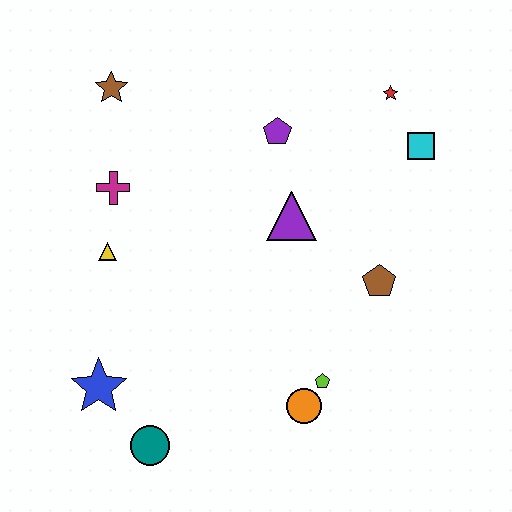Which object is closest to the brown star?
The magenta cross is closest to the brown star.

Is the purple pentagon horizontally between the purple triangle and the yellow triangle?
Yes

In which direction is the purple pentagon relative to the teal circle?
The purple pentagon is above the teal circle.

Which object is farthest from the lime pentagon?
The brown star is farthest from the lime pentagon.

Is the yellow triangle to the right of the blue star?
Yes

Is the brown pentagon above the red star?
No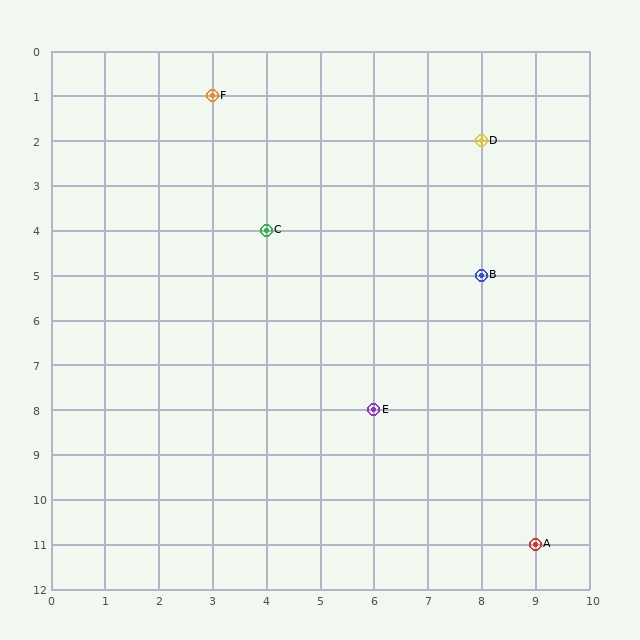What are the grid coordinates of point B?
Point B is at grid coordinates (8, 5).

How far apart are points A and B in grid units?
Points A and B are 1 column and 6 rows apart (about 6.1 grid units diagonally).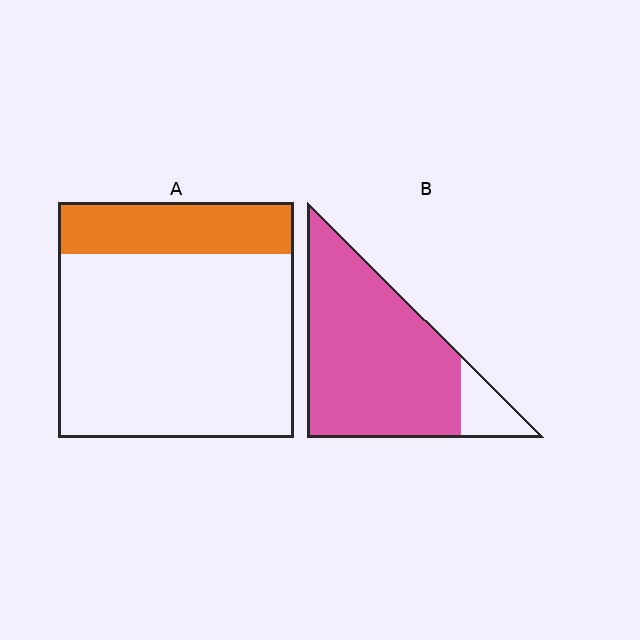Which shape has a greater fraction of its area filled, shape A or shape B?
Shape B.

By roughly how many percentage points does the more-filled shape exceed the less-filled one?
By roughly 65 percentage points (B over A).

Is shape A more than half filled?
No.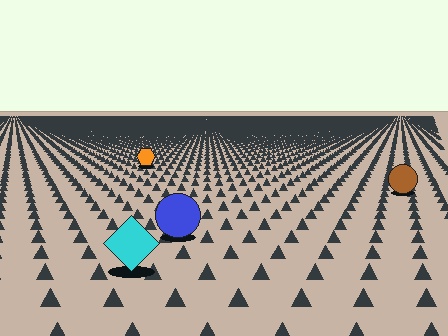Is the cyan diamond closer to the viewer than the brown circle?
Yes. The cyan diamond is closer — you can tell from the texture gradient: the ground texture is coarser near it.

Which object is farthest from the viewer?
The orange hexagon is farthest from the viewer. It appears smaller and the ground texture around it is denser.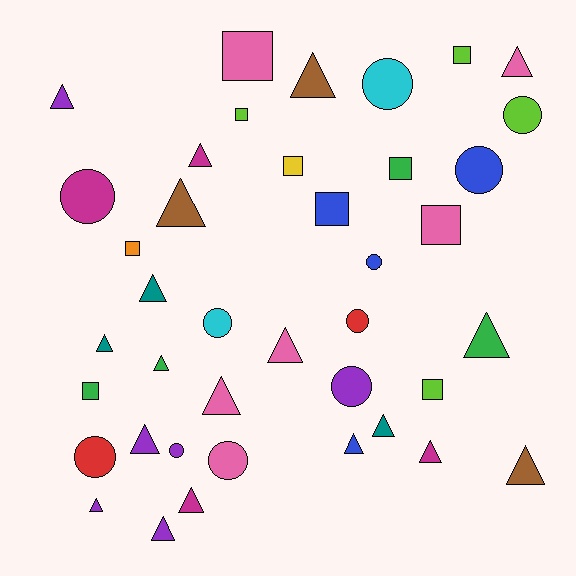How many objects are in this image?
There are 40 objects.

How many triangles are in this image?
There are 19 triangles.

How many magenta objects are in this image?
There are 4 magenta objects.